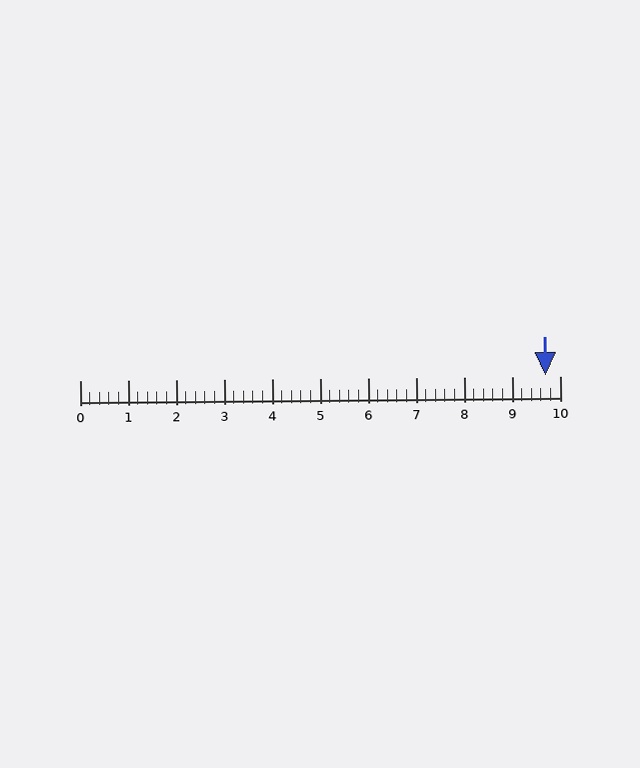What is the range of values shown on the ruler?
The ruler shows values from 0 to 10.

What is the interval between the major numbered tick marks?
The major tick marks are spaced 1 units apart.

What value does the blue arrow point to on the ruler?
The blue arrow points to approximately 9.7.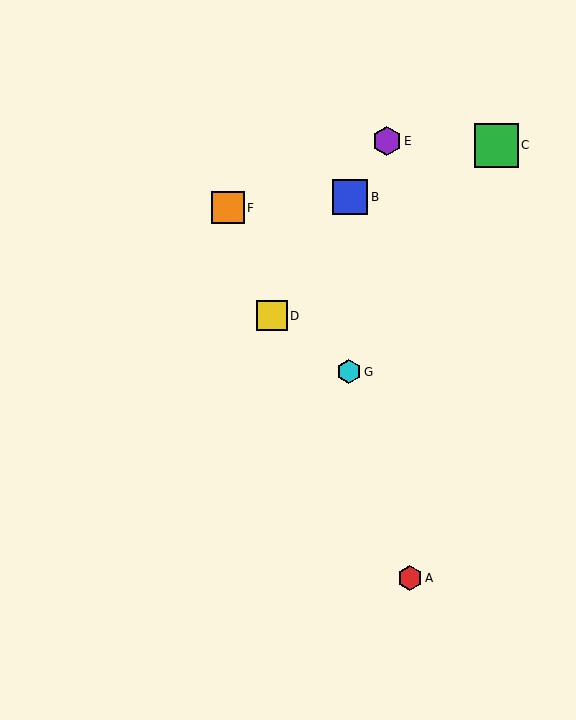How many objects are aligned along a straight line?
3 objects (B, D, E) are aligned along a straight line.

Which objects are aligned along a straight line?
Objects B, D, E are aligned along a straight line.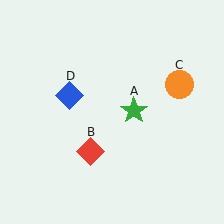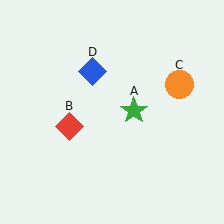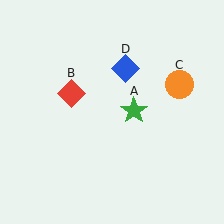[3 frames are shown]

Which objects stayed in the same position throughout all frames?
Green star (object A) and orange circle (object C) remained stationary.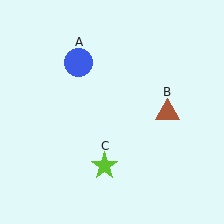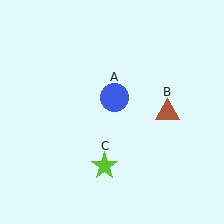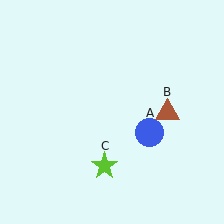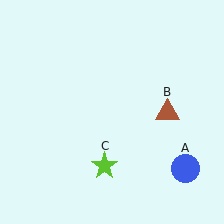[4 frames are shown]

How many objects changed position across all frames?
1 object changed position: blue circle (object A).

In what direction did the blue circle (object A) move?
The blue circle (object A) moved down and to the right.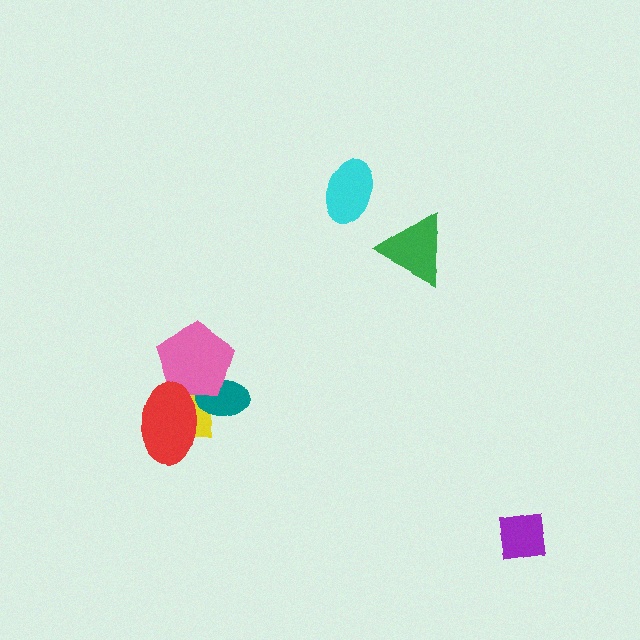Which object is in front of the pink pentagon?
The red ellipse is in front of the pink pentagon.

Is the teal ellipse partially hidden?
Yes, it is partially covered by another shape.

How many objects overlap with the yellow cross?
3 objects overlap with the yellow cross.